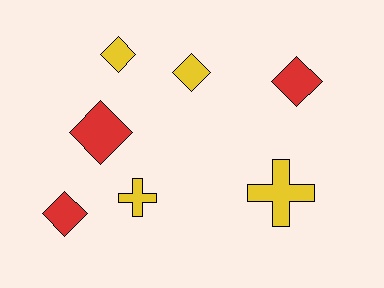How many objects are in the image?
There are 7 objects.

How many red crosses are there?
There are no red crosses.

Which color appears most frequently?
Yellow, with 4 objects.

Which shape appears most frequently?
Diamond, with 5 objects.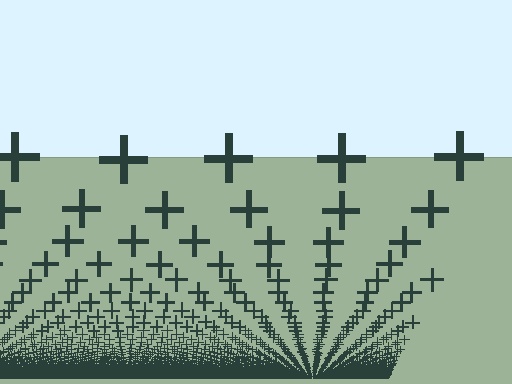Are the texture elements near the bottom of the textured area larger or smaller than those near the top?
Smaller. The gradient is inverted — elements near the bottom are smaller and denser.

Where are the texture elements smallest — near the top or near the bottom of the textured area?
Near the bottom.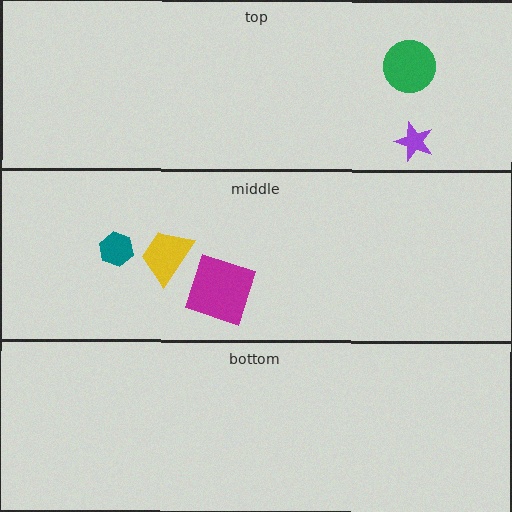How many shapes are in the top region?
2.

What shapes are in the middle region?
The magenta square, the yellow trapezoid, the teal hexagon.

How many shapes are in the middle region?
3.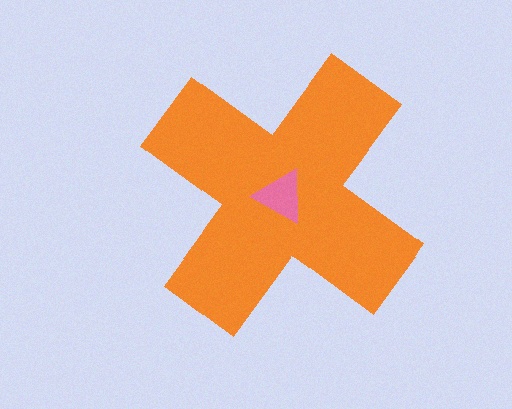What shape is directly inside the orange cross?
The pink triangle.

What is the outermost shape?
The orange cross.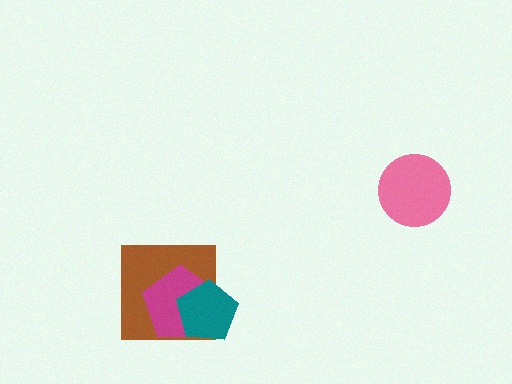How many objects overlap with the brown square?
2 objects overlap with the brown square.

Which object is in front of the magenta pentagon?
The teal pentagon is in front of the magenta pentagon.